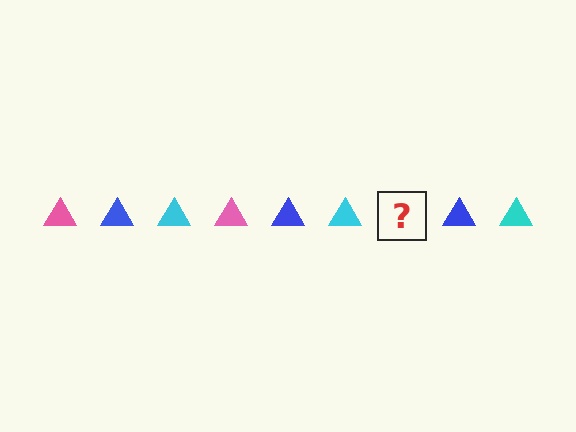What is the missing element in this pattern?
The missing element is a pink triangle.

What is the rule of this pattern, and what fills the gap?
The rule is that the pattern cycles through pink, blue, cyan triangles. The gap should be filled with a pink triangle.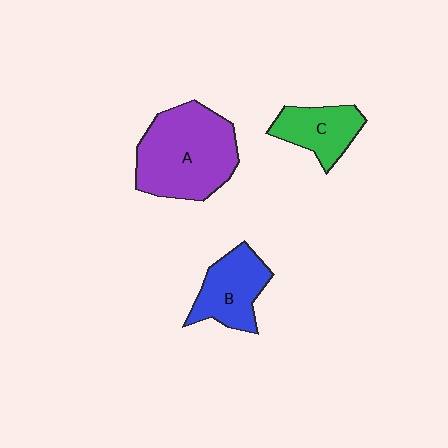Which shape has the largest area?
Shape A (purple).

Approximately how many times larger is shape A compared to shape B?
Approximately 1.7 times.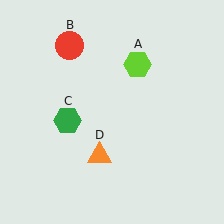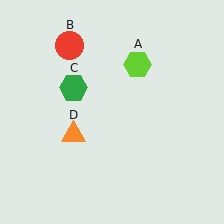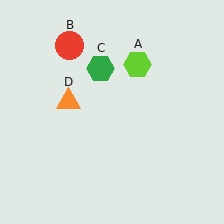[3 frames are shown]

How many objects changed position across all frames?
2 objects changed position: green hexagon (object C), orange triangle (object D).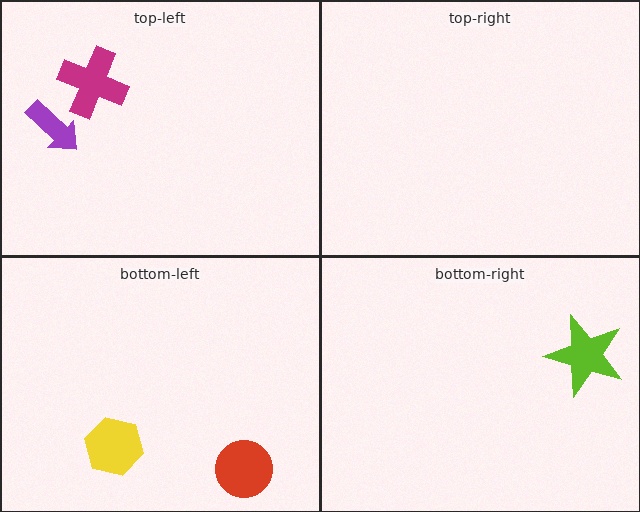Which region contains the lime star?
The bottom-right region.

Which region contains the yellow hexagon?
The bottom-left region.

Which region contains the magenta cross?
The top-left region.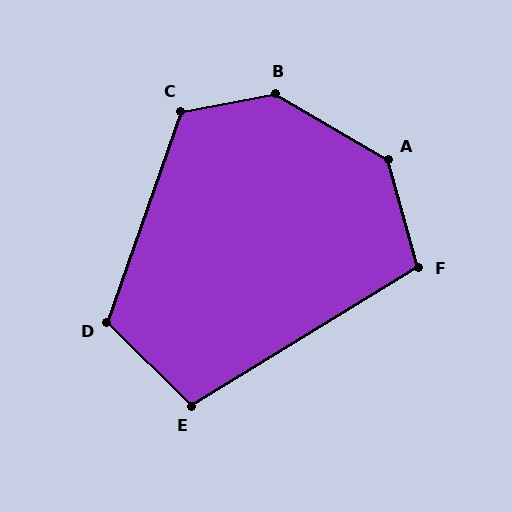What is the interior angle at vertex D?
Approximately 115 degrees (obtuse).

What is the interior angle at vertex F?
Approximately 105 degrees (obtuse).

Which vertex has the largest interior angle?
B, at approximately 139 degrees.